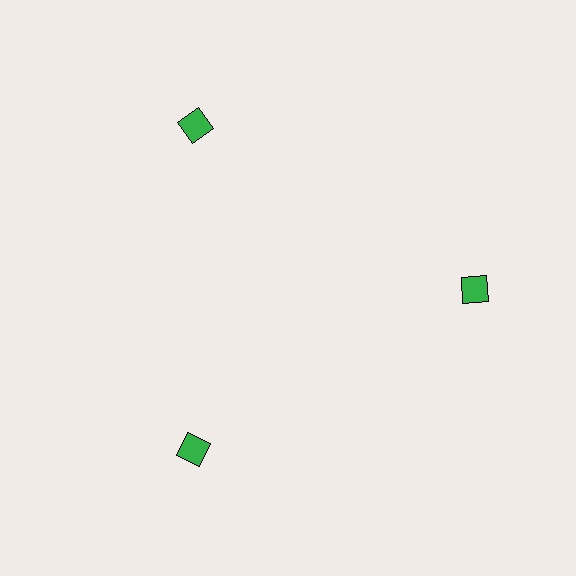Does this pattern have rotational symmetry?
Yes, this pattern has 3-fold rotational symmetry. It looks the same after rotating 120 degrees around the center.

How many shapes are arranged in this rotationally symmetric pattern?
There are 6 shapes, arranged in 3 groups of 2.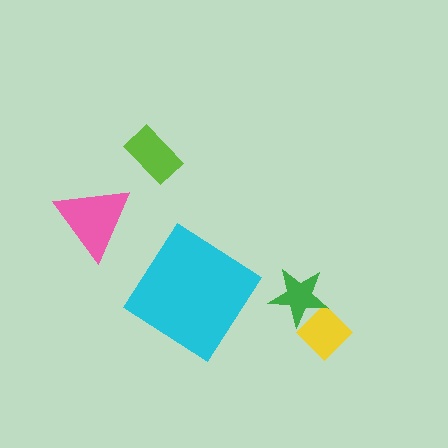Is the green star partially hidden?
No, no other shape covers it.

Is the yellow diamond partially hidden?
Yes, it is partially covered by another shape.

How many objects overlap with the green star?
1 object overlaps with the green star.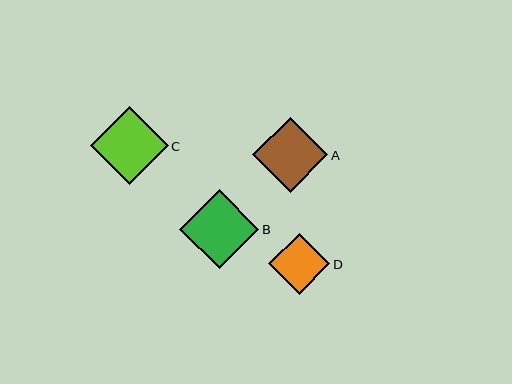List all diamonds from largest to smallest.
From largest to smallest: B, C, A, D.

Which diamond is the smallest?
Diamond D is the smallest with a size of approximately 61 pixels.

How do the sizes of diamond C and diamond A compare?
Diamond C and diamond A are approximately the same size.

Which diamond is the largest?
Diamond B is the largest with a size of approximately 79 pixels.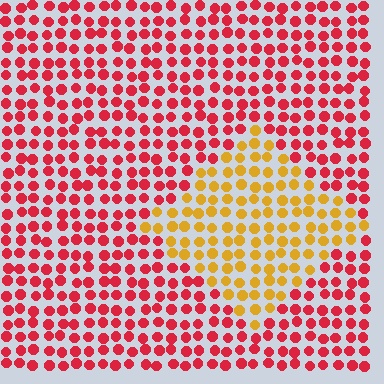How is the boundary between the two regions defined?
The boundary is defined purely by a slight shift in hue (about 52 degrees). Spacing, size, and orientation are identical on both sides.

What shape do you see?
I see a diamond.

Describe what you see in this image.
The image is filled with small red elements in a uniform arrangement. A diamond-shaped region is visible where the elements are tinted to a slightly different hue, forming a subtle color boundary.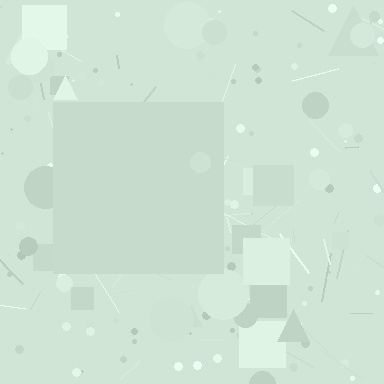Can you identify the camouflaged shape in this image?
The camouflaged shape is a square.